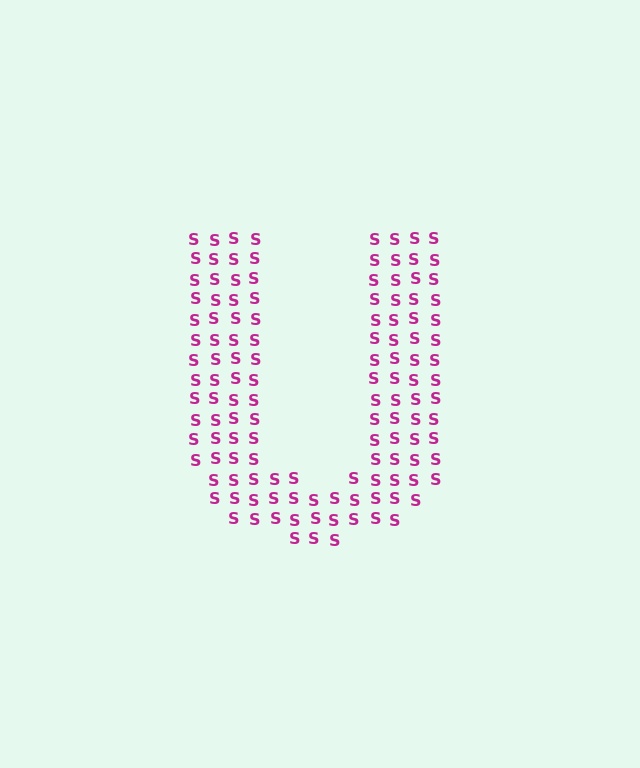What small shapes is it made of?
It is made of small letter S's.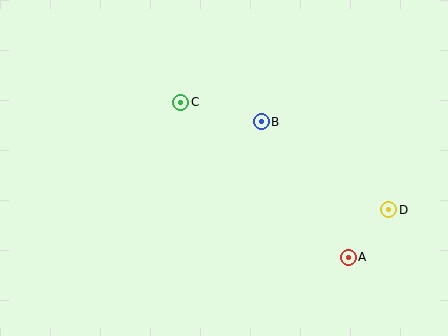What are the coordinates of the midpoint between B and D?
The midpoint between B and D is at (325, 166).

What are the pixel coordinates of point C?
Point C is at (181, 102).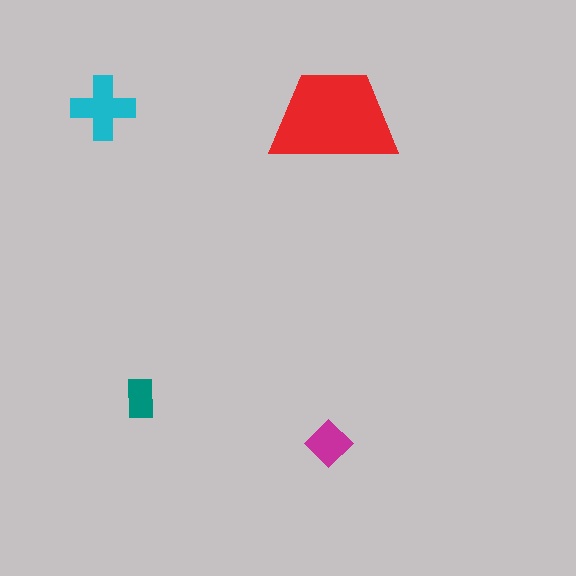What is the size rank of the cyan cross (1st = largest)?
2nd.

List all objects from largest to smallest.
The red trapezoid, the cyan cross, the magenta diamond, the teal rectangle.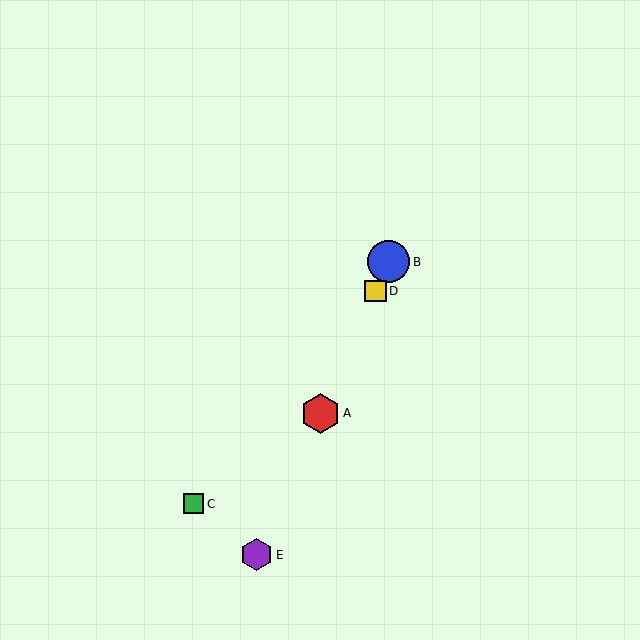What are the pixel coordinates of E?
Object E is at (257, 555).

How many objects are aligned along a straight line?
4 objects (A, B, D, E) are aligned along a straight line.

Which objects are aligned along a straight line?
Objects A, B, D, E are aligned along a straight line.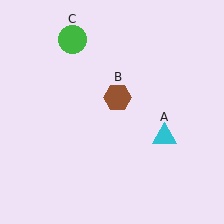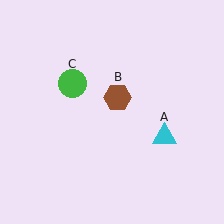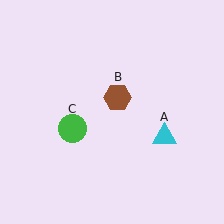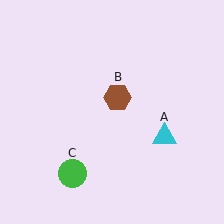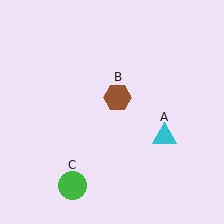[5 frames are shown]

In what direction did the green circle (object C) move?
The green circle (object C) moved down.